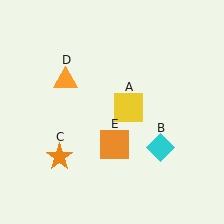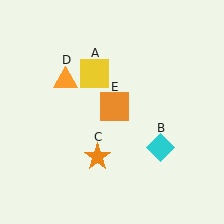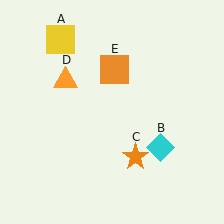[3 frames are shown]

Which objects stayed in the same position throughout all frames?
Cyan diamond (object B) and orange triangle (object D) remained stationary.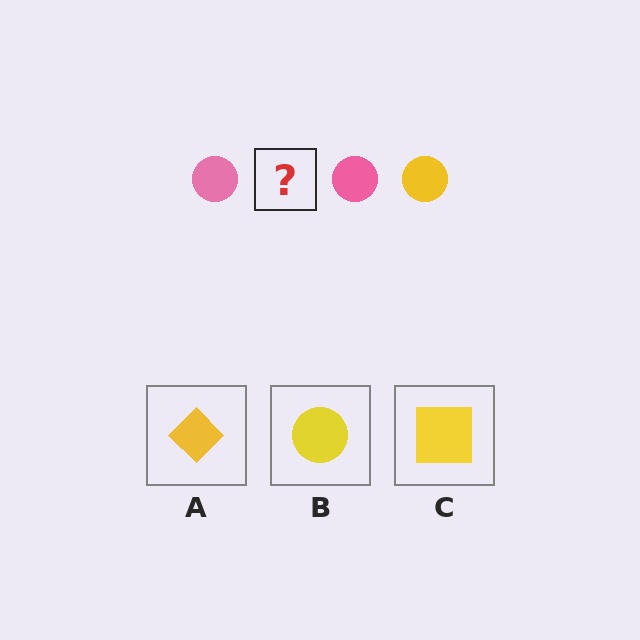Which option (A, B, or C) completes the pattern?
B.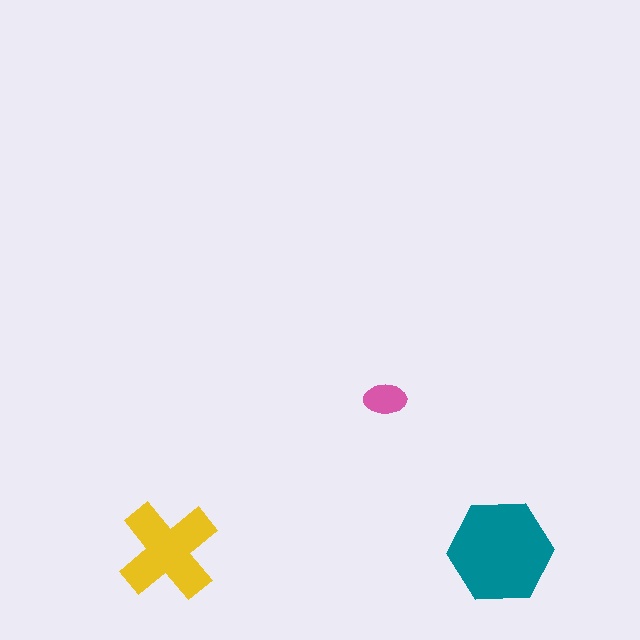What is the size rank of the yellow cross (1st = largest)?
2nd.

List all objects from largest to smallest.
The teal hexagon, the yellow cross, the pink ellipse.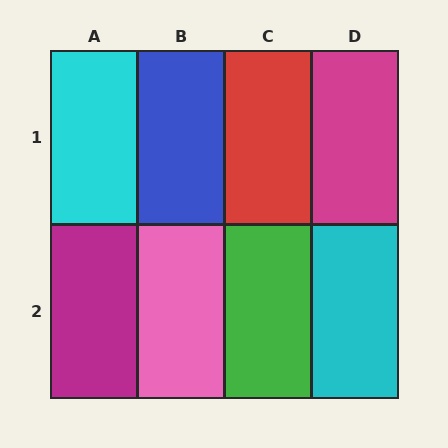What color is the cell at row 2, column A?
Magenta.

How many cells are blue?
1 cell is blue.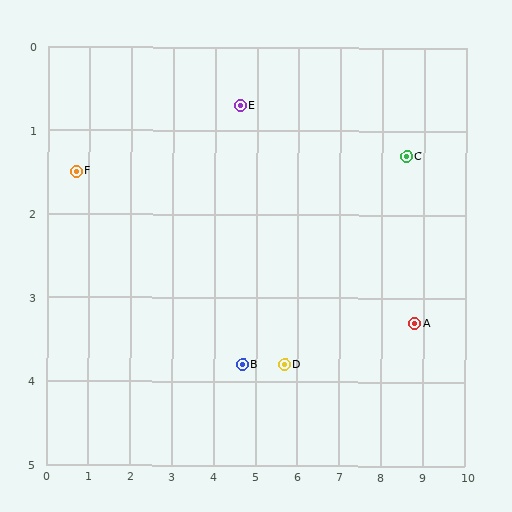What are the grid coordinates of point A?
Point A is at approximately (8.8, 3.3).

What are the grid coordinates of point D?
Point D is at approximately (5.7, 3.8).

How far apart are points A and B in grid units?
Points A and B are about 4.1 grid units apart.